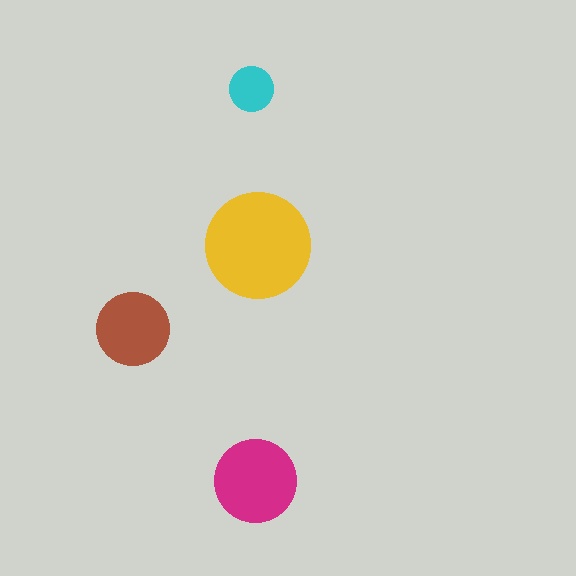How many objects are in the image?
There are 4 objects in the image.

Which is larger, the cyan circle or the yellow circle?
The yellow one.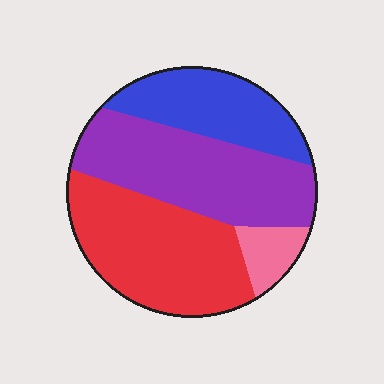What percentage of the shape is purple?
Purple covers roughly 35% of the shape.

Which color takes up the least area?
Pink, at roughly 5%.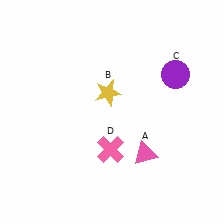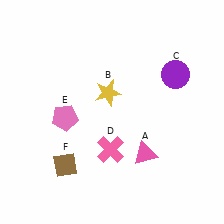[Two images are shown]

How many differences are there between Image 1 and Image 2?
There are 2 differences between the two images.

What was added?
A pink pentagon (E), a brown diamond (F) were added in Image 2.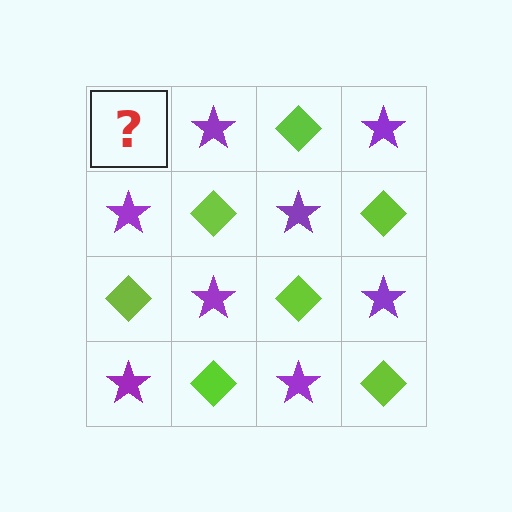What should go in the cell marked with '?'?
The missing cell should contain a lime diamond.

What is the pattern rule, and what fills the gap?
The rule is that it alternates lime diamond and purple star in a checkerboard pattern. The gap should be filled with a lime diamond.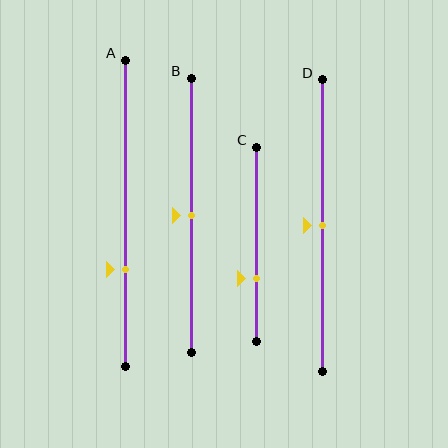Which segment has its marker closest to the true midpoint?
Segment B has its marker closest to the true midpoint.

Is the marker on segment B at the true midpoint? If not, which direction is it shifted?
Yes, the marker on segment B is at the true midpoint.